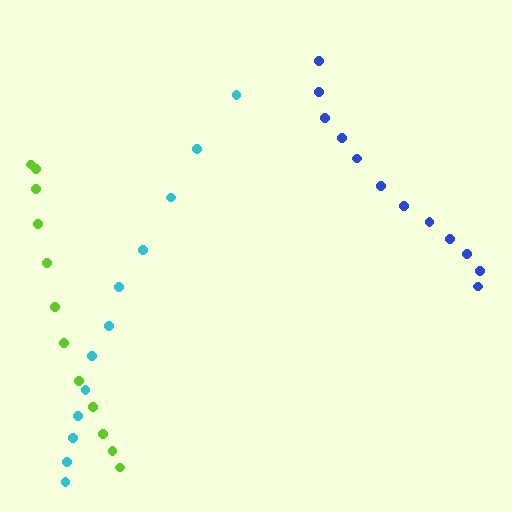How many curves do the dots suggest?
There are 3 distinct paths.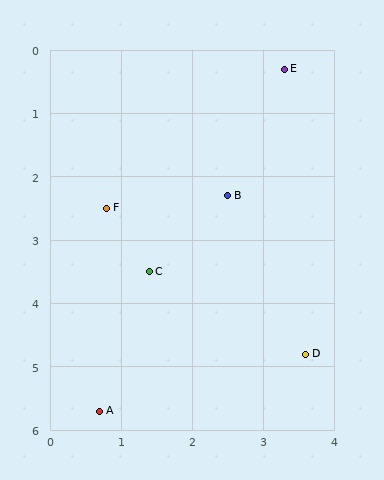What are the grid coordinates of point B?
Point B is at approximately (2.5, 2.3).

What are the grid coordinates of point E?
Point E is at approximately (3.3, 0.3).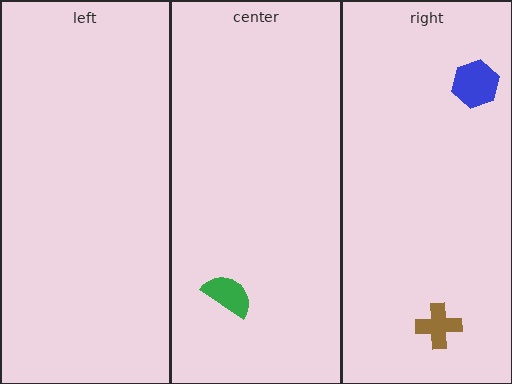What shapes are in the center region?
The green semicircle.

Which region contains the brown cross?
The right region.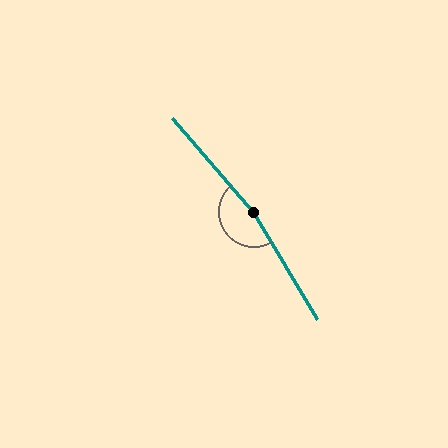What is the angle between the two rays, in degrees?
Approximately 170 degrees.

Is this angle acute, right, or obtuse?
It is obtuse.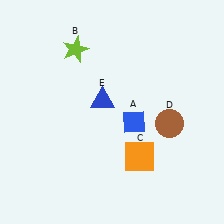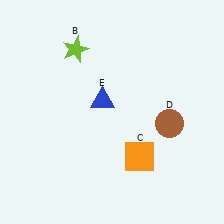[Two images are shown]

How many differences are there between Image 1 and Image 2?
There is 1 difference between the two images.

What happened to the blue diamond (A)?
The blue diamond (A) was removed in Image 2. It was in the bottom-right area of Image 1.